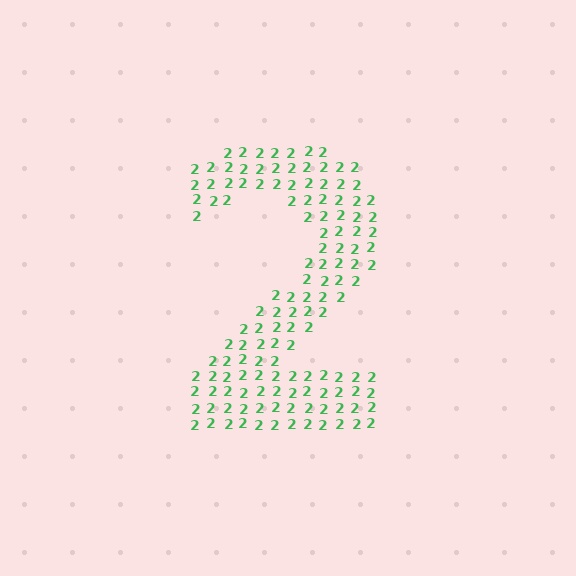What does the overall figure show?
The overall figure shows the digit 2.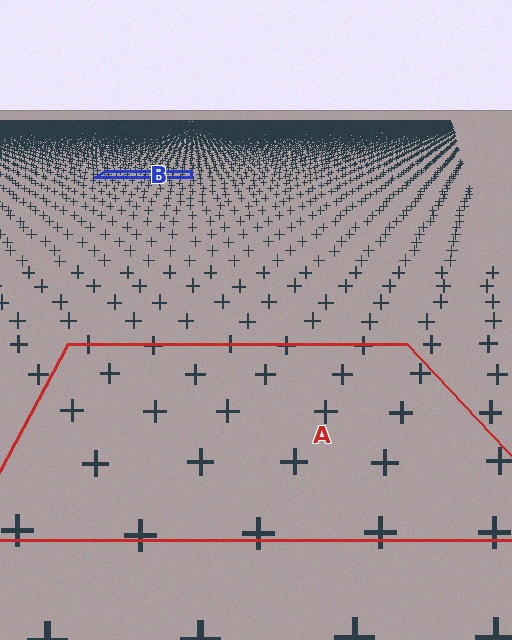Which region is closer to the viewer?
Region A is closer. The texture elements there are larger and more spread out.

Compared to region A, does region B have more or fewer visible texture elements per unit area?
Region B has more texture elements per unit area — they are packed more densely because it is farther away.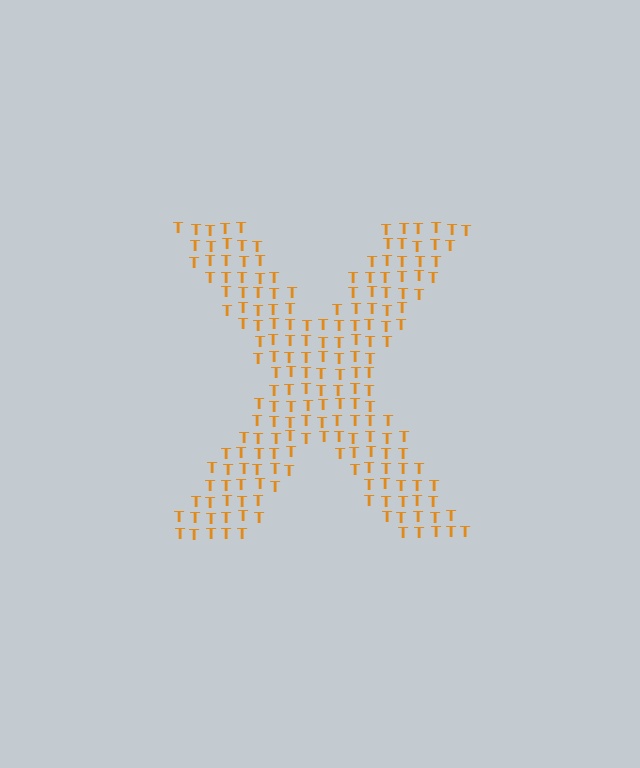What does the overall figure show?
The overall figure shows the letter X.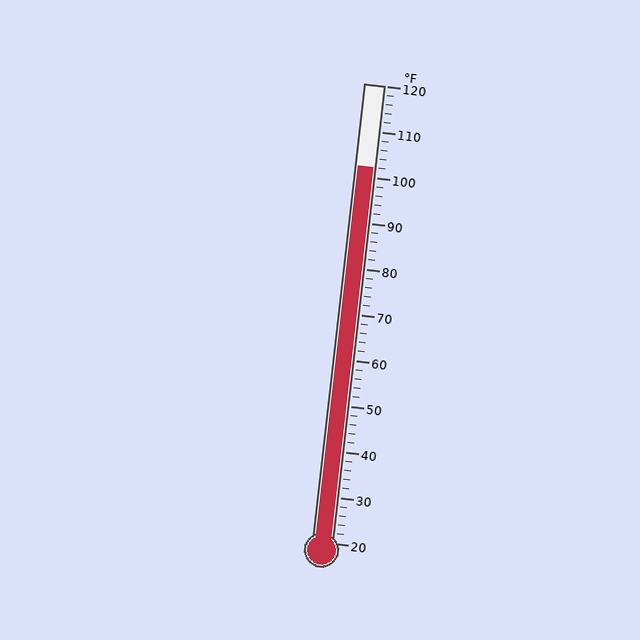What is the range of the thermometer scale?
The thermometer scale ranges from 20°F to 120°F.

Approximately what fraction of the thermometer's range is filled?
The thermometer is filled to approximately 80% of its range.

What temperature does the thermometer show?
The thermometer shows approximately 102°F.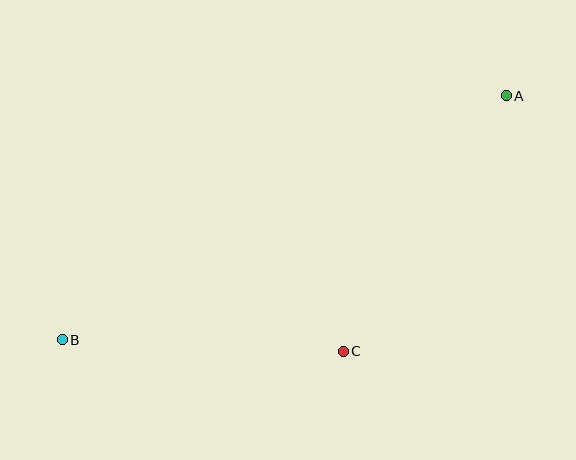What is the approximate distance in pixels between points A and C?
The distance between A and C is approximately 303 pixels.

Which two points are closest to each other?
Points B and C are closest to each other.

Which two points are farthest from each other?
Points A and B are farthest from each other.